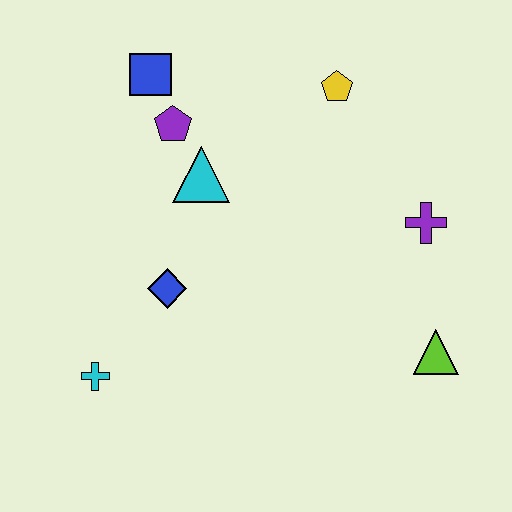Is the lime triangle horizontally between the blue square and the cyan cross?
No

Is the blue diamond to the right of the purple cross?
No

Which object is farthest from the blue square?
The lime triangle is farthest from the blue square.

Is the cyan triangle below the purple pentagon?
Yes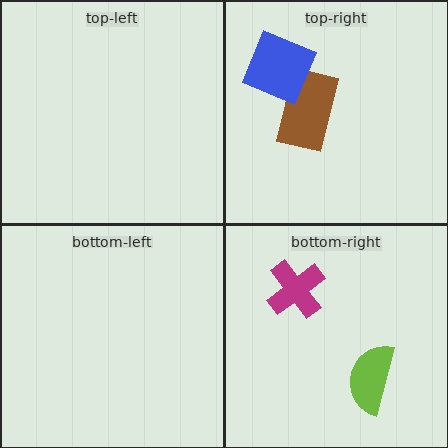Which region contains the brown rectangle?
The top-right region.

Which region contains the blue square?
The top-right region.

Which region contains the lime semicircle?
The bottom-right region.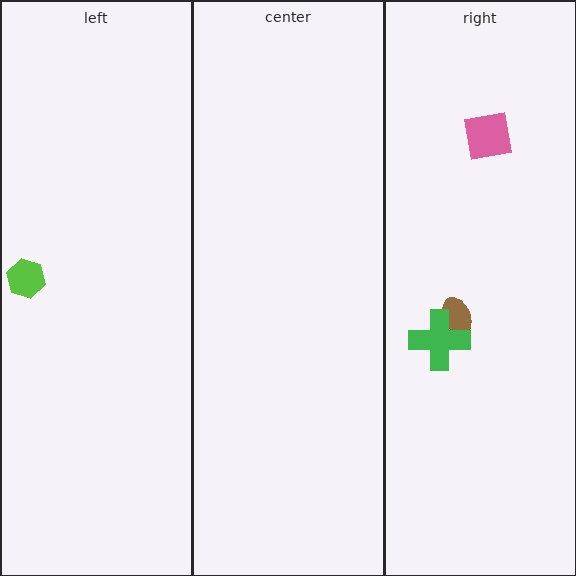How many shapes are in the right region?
3.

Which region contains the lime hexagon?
The left region.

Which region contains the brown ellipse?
The right region.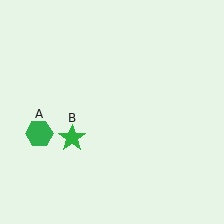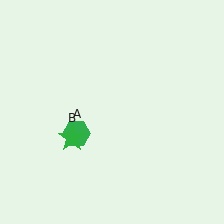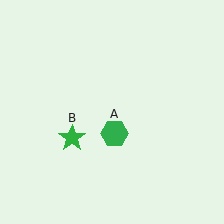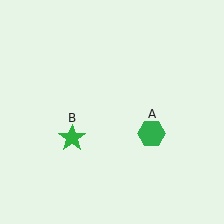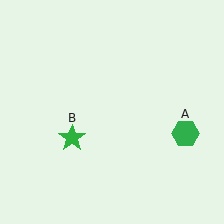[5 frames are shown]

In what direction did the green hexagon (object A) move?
The green hexagon (object A) moved right.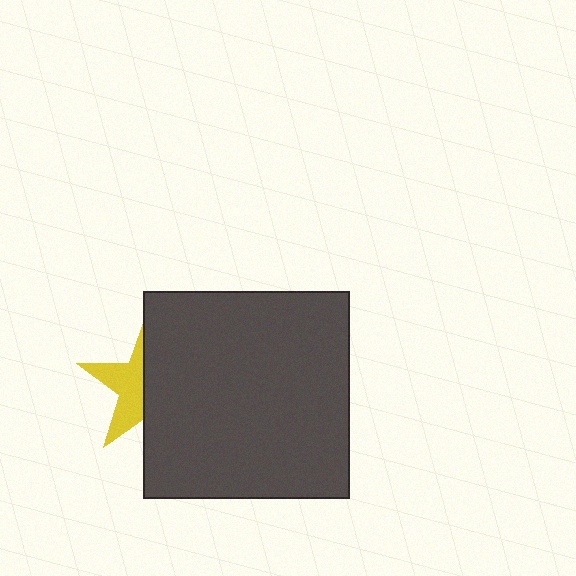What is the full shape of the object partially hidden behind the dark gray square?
The partially hidden object is a yellow star.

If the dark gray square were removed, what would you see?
You would see the complete yellow star.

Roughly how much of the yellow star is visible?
A small part of it is visible (roughly 44%).